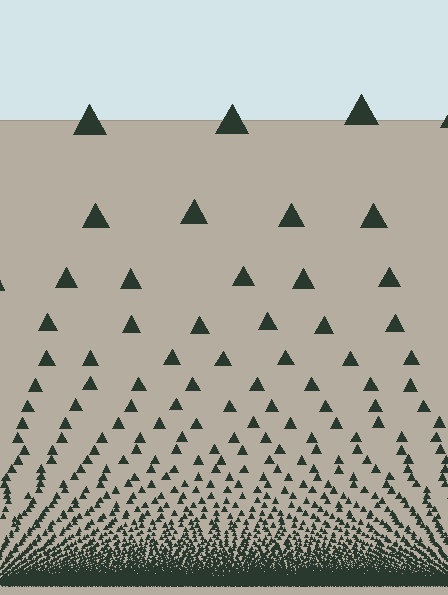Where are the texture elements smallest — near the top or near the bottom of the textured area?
Near the bottom.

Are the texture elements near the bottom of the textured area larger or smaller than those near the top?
Smaller. The gradient is inverted — elements near the bottom are smaller and denser.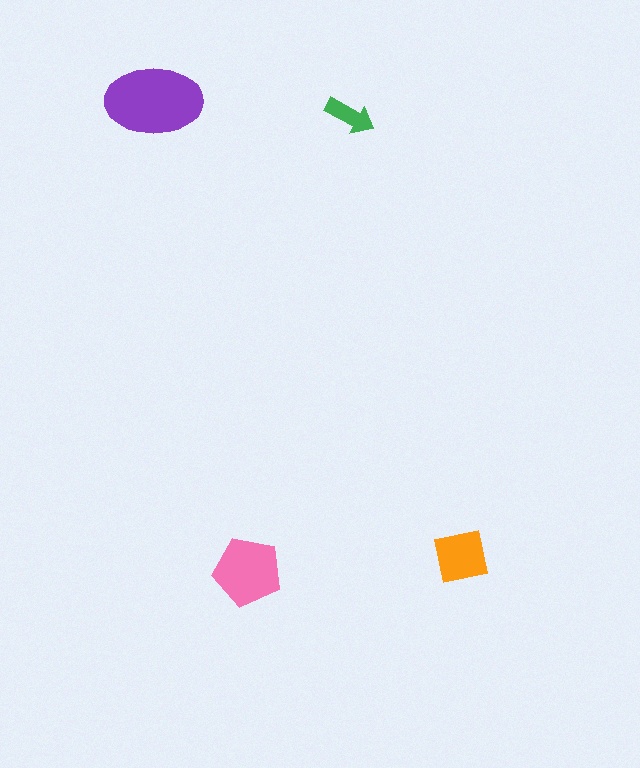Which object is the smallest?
The green arrow.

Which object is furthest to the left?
The purple ellipse is leftmost.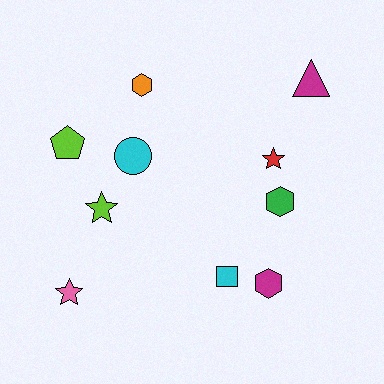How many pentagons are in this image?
There is 1 pentagon.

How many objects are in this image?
There are 10 objects.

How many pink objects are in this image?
There is 1 pink object.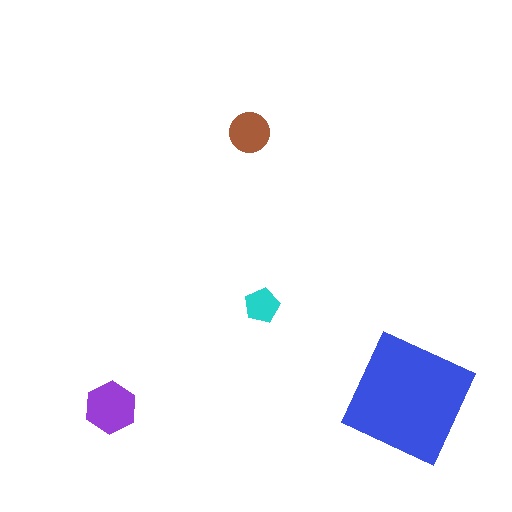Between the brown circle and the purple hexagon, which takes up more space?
The purple hexagon.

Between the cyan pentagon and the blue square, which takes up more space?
The blue square.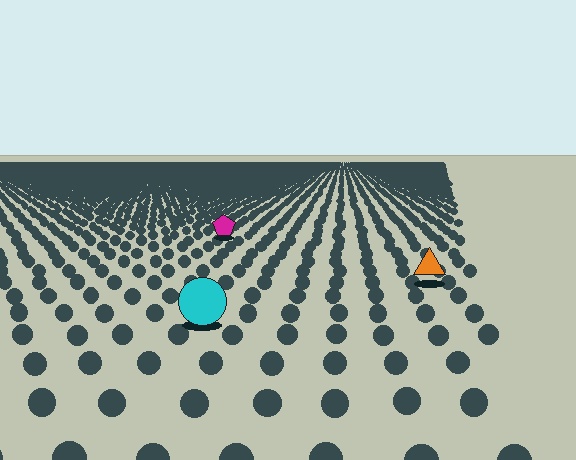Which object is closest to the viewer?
The cyan circle is closest. The texture marks near it are larger and more spread out.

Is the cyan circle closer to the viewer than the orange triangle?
Yes. The cyan circle is closer — you can tell from the texture gradient: the ground texture is coarser near it.